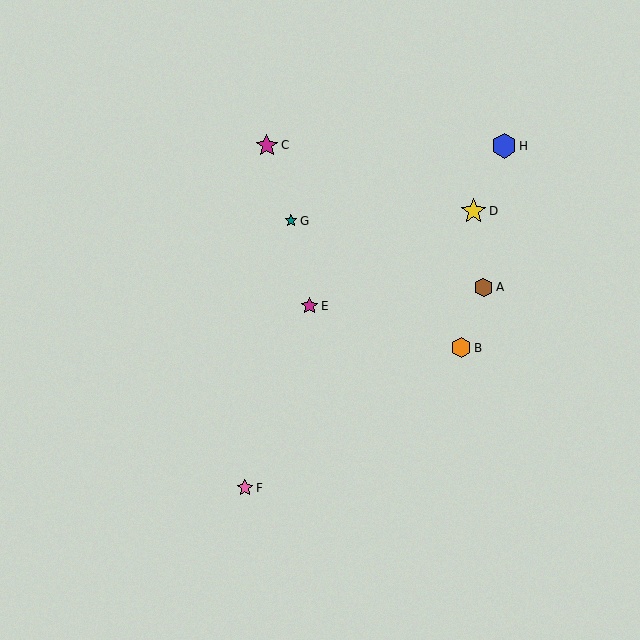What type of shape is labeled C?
Shape C is a magenta star.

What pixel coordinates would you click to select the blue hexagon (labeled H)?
Click at (504, 146) to select the blue hexagon H.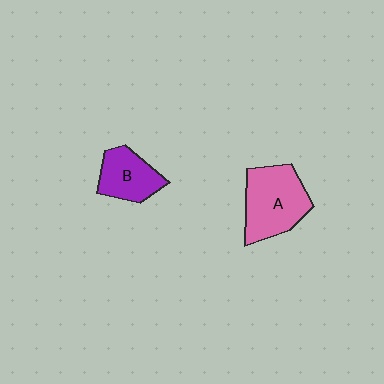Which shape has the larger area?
Shape A (pink).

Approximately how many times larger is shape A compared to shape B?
Approximately 1.5 times.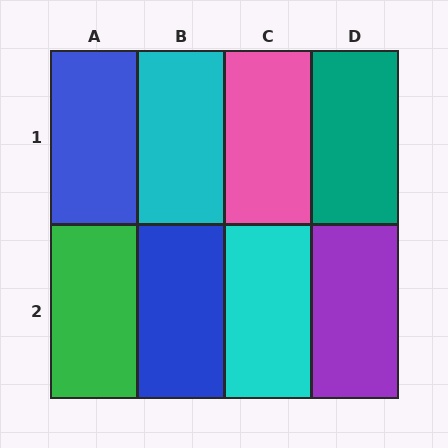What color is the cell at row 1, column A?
Blue.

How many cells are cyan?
2 cells are cyan.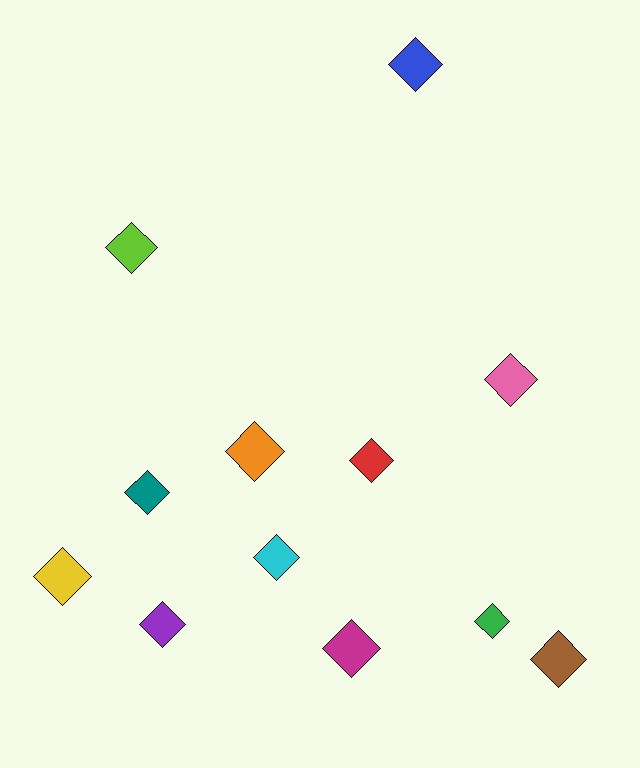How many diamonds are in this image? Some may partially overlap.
There are 12 diamonds.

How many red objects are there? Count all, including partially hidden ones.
There is 1 red object.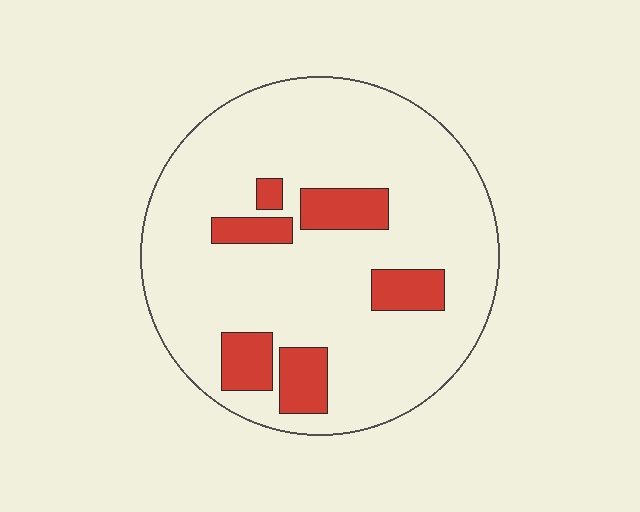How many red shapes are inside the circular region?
6.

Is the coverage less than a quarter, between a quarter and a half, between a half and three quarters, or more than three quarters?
Less than a quarter.